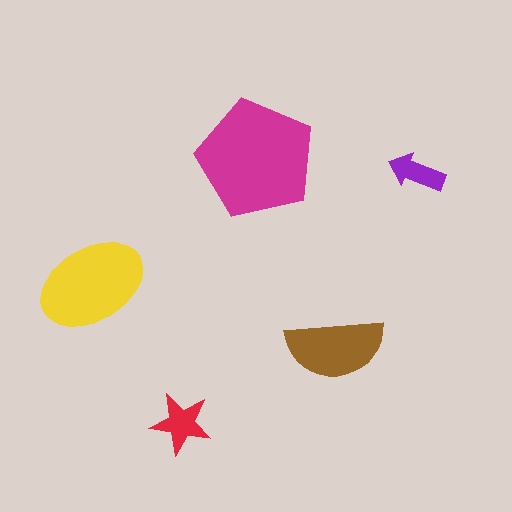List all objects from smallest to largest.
The purple arrow, the red star, the brown semicircle, the yellow ellipse, the magenta pentagon.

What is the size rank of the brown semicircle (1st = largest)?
3rd.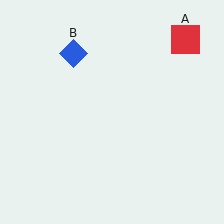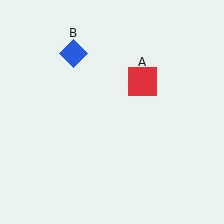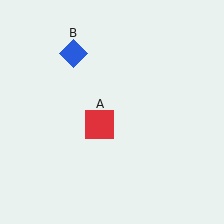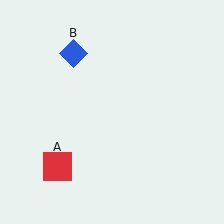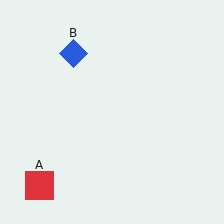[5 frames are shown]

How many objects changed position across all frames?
1 object changed position: red square (object A).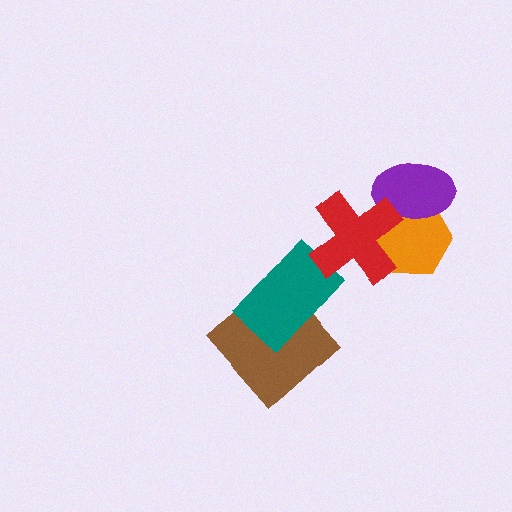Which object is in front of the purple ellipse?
The red cross is in front of the purple ellipse.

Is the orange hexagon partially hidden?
Yes, it is partially covered by another shape.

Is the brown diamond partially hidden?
Yes, it is partially covered by another shape.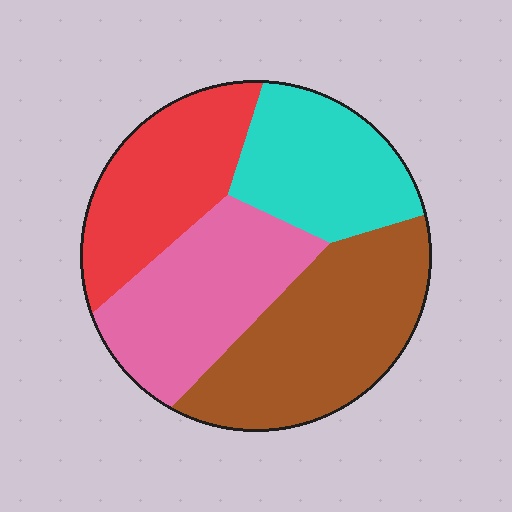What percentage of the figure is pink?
Pink covers 25% of the figure.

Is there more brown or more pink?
Brown.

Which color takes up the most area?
Brown, at roughly 30%.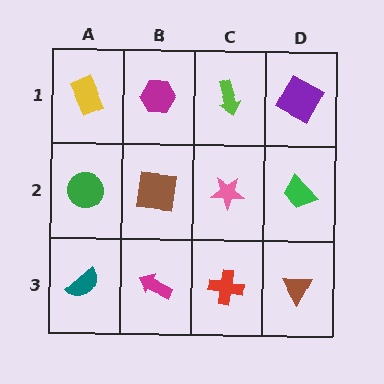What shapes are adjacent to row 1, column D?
A green trapezoid (row 2, column D), a lime arrow (row 1, column C).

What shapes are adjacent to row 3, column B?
A brown square (row 2, column B), a teal semicircle (row 3, column A), a red cross (row 3, column C).